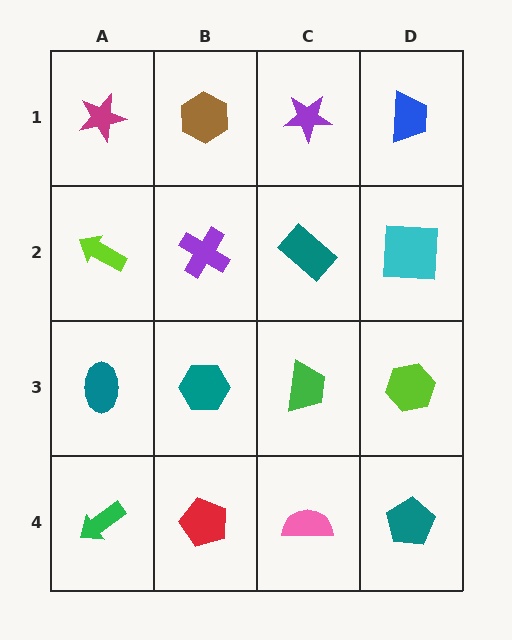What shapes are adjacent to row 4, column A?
A teal ellipse (row 3, column A), a red pentagon (row 4, column B).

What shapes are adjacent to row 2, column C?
A purple star (row 1, column C), a green trapezoid (row 3, column C), a purple cross (row 2, column B), a cyan square (row 2, column D).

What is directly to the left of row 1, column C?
A brown hexagon.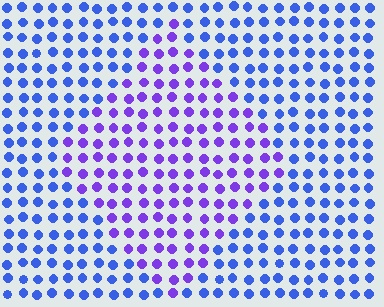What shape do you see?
I see a diamond.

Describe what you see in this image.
The image is filled with small blue elements in a uniform arrangement. A diamond-shaped region is visible where the elements are tinted to a slightly different hue, forming a subtle color boundary.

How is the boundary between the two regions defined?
The boundary is defined purely by a slight shift in hue (about 38 degrees). Spacing, size, and orientation are identical on both sides.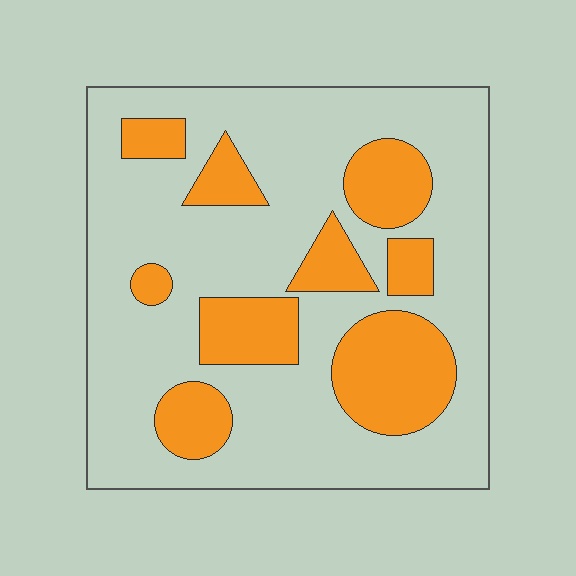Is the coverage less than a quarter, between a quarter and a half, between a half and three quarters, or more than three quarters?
Between a quarter and a half.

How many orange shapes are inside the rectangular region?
9.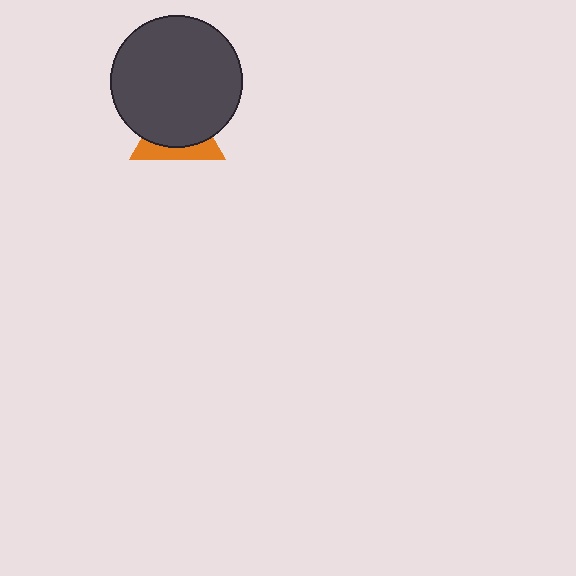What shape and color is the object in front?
The object in front is a dark gray circle.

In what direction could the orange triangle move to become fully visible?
The orange triangle could move down. That would shift it out from behind the dark gray circle entirely.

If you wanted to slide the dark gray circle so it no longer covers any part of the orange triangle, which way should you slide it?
Slide it up — that is the most direct way to separate the two shapes.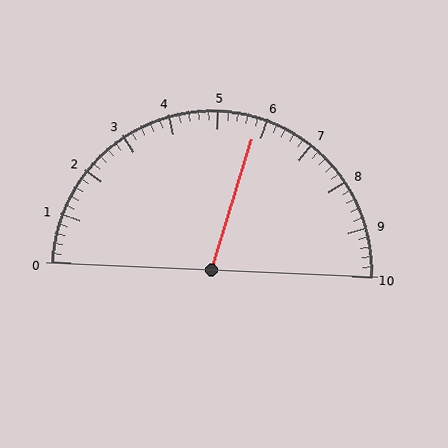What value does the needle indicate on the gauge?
The needle indicates approximately 5.8.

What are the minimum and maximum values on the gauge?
The gauge ranges from 0 to 10.